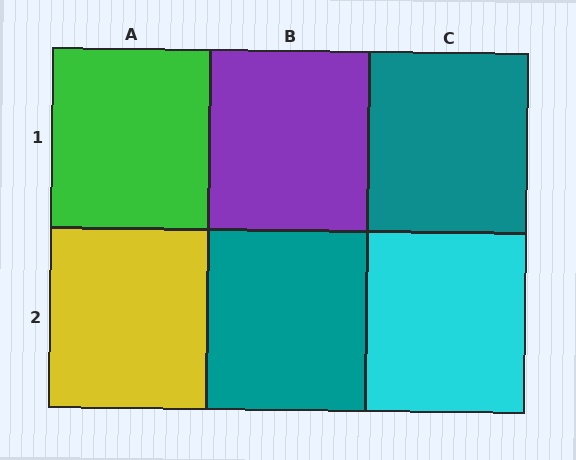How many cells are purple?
1 cell is purple.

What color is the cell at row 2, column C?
Cyan.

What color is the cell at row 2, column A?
Yellow.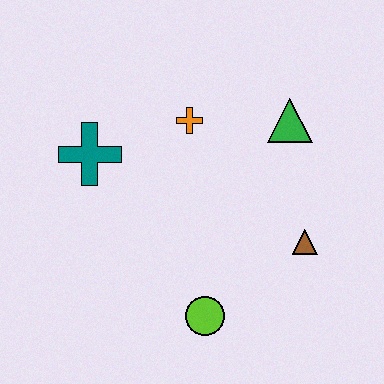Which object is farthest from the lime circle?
The green triangle is farthest from the lime circle.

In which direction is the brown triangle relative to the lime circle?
The brown triangle is to the right of the lime circle.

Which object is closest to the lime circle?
The brown triangle is closest to the lime circle.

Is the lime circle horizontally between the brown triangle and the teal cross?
Yes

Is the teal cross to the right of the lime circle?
No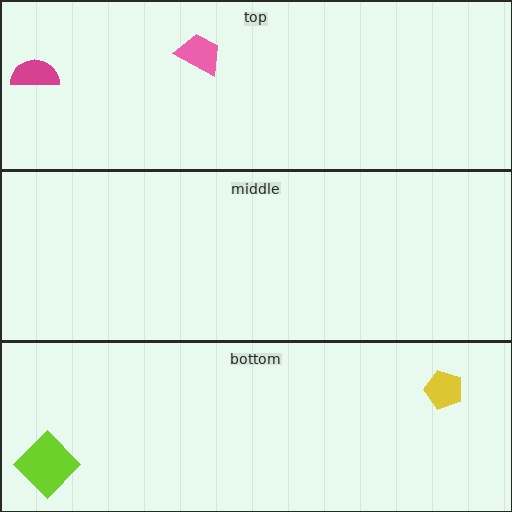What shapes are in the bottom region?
The lime diamond, the yellow pentagon.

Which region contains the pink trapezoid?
The top region.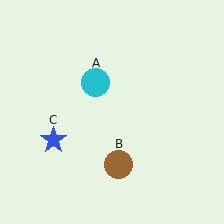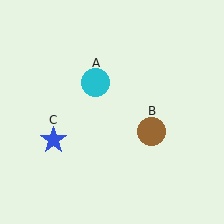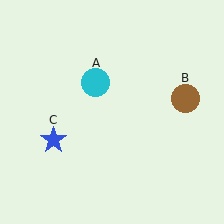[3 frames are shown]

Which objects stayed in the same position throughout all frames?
Cyan circle (object A) and blue star (object C) remained stationary.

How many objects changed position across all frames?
1 object changed position: brown circle (object B).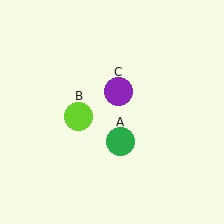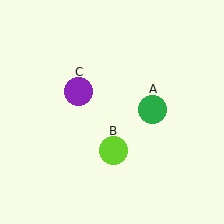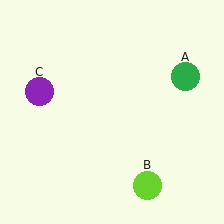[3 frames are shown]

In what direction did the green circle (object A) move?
The green circle (object A) moved up and to the right.